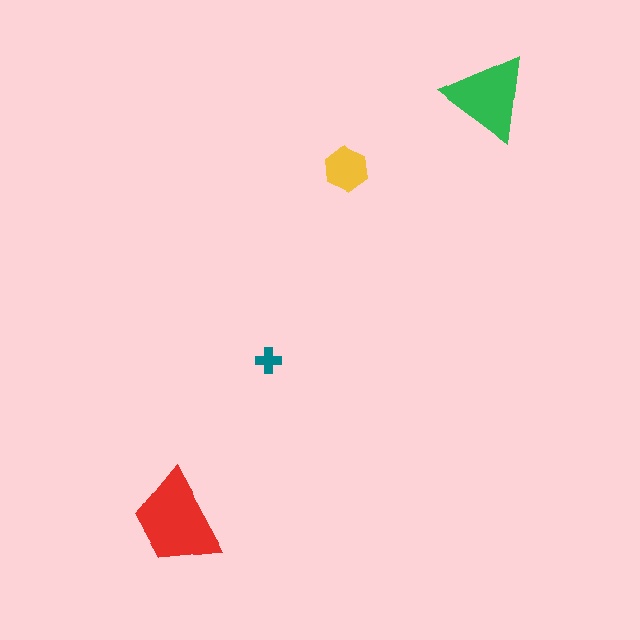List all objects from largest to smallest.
The red trapezoid, the green triangle, the yellow hexagon, the teal cross.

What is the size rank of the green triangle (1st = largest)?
2nd.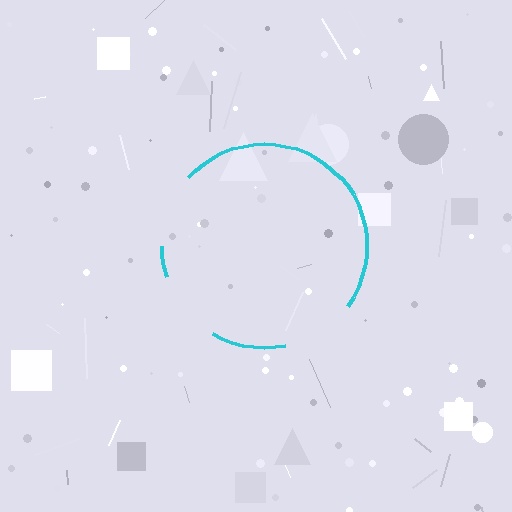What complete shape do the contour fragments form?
The contour fragments form a circle.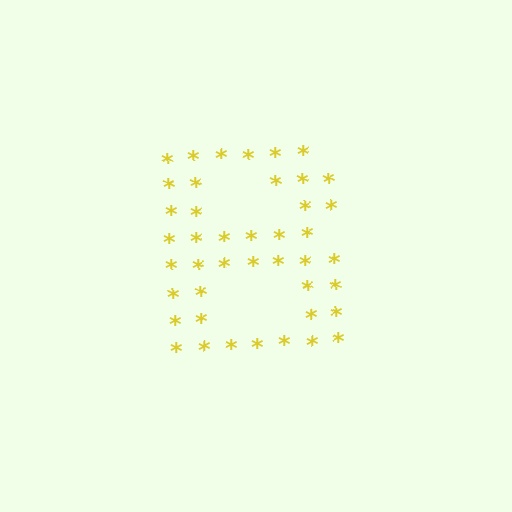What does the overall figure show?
The overall figure shows the letter B.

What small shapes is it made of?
It is made of small asterisks.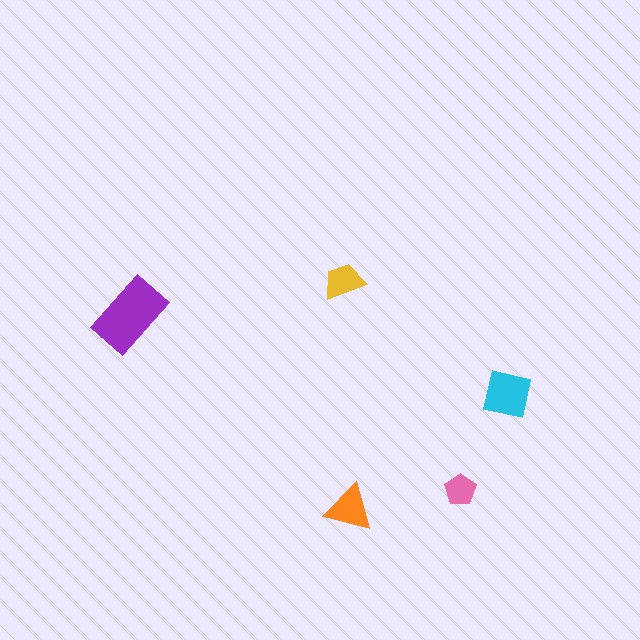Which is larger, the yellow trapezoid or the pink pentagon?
The yellow trapezoid.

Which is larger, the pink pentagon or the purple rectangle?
The purple rectangle.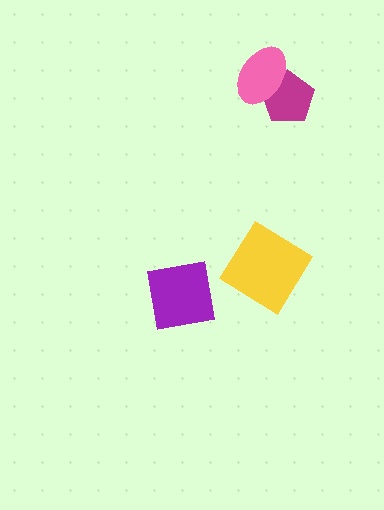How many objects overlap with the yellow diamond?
0 objects overlap with the yellow diamond.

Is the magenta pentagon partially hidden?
Yes, it is partially covered by another shape.